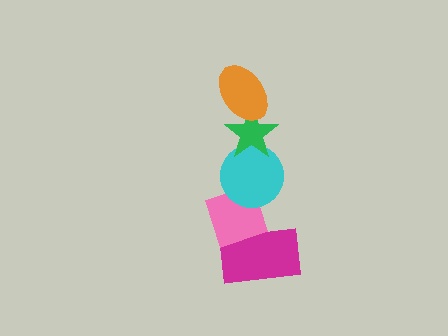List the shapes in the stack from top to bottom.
From top to bottom: the orange ellipse, the green star, the cyan circle, the pink diamond, the magenta rectangle.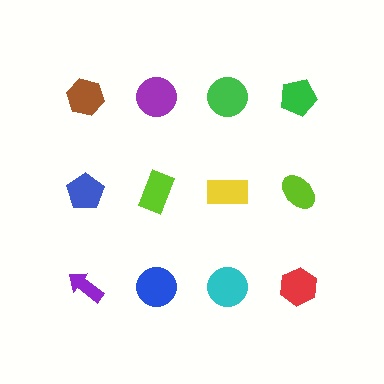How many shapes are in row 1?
4 shapes.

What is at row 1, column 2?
A purple circle.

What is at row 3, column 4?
A red hexagon.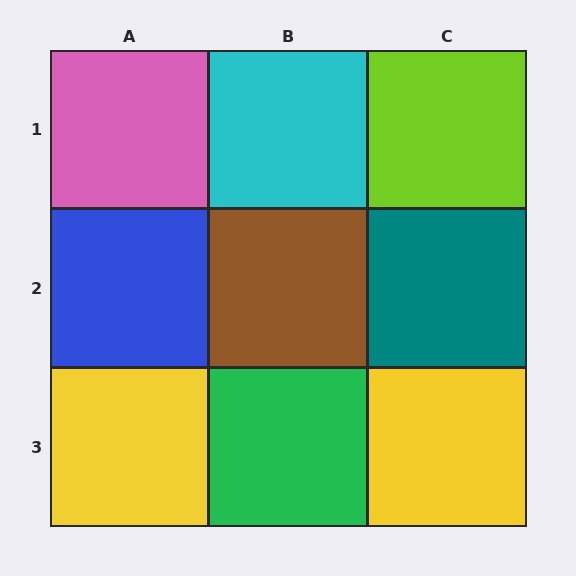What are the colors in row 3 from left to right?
Yellow, green, yellow.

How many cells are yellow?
2 cells are yellow.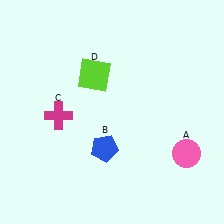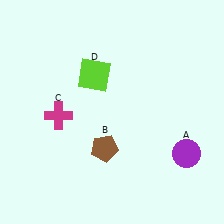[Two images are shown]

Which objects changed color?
A changed from pink to purple. B changed from blue to brown.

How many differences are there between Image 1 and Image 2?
There are 2 differences between the two images.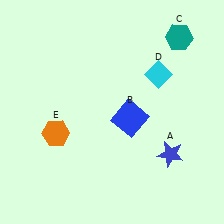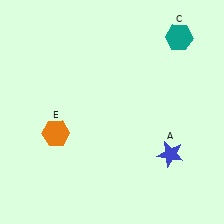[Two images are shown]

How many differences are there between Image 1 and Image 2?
There are 2 differences between the two images.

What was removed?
The cyan diamond (D), the blue square (B) were removed in Image 2.